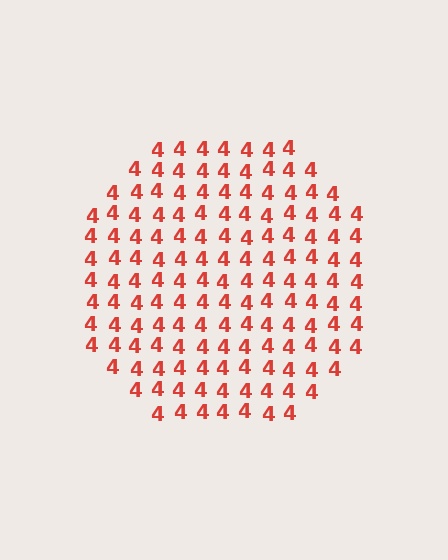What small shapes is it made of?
It is made of small digit 4's.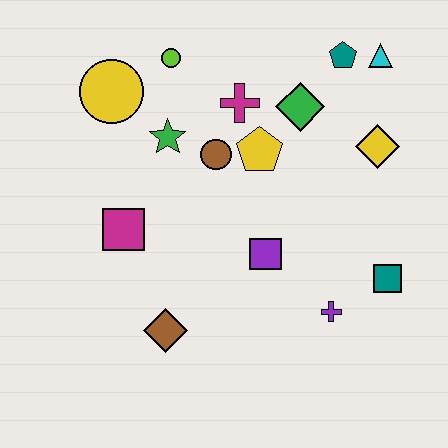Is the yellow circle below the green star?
No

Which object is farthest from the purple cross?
The yellow circle is farthest from the purple cross.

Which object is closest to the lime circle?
The yellow circle is closest to the lime circle.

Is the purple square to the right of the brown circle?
Yes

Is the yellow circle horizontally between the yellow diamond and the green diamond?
No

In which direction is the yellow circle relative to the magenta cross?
The yellow circle is to the left of the magenta cross.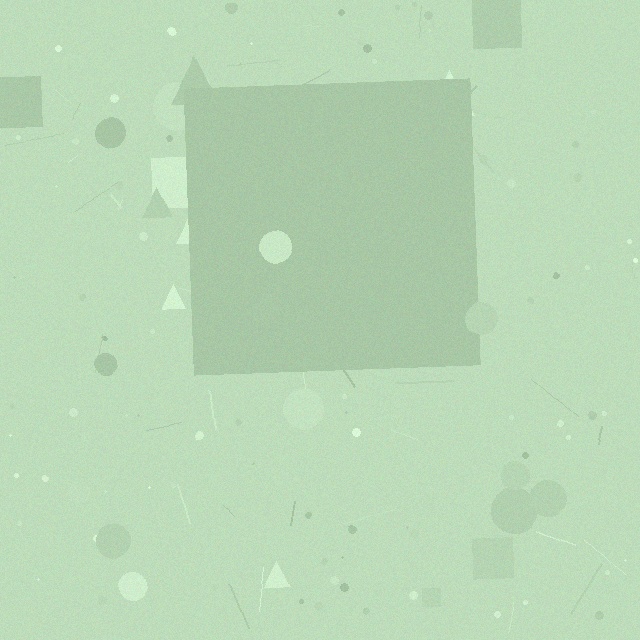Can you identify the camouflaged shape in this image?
The camouflaged shape is a square.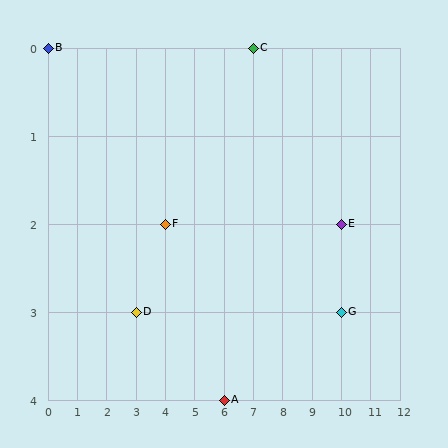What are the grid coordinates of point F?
Point F is at grid coordinates (4, 2).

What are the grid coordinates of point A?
Point A is at grid coordinates (6, 4).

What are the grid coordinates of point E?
Point E is at grid coordinates (10, 2).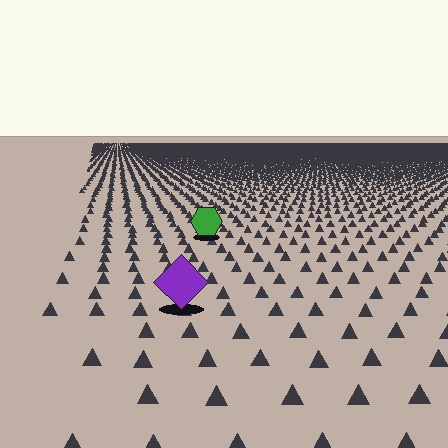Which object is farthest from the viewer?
The green hexagon is farthest from the viewer. It appears smaller and the ground texture around it is denser.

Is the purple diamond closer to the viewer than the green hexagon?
Yes. The purple diamond is closer — you can tell from the texture gradient: the ground texture is coarser near it.